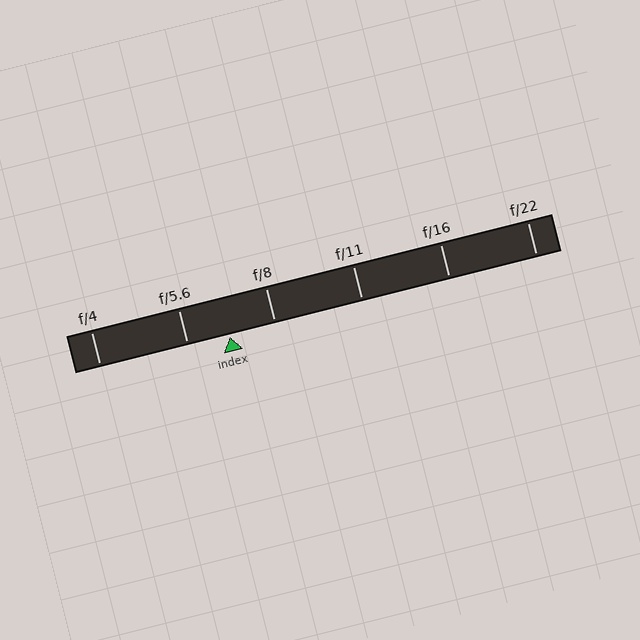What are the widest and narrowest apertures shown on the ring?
The widest aperture shown is f/4 and the narrowest is f/22.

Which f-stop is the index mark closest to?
The index mark is closest to f/5.6.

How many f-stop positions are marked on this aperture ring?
There are 6 f-stop positions marked.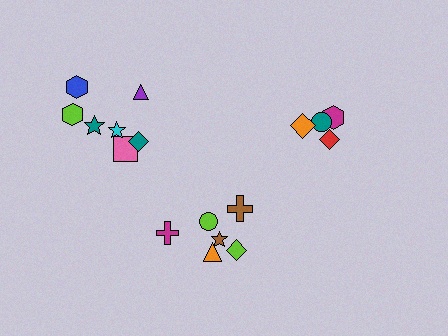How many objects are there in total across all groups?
There are 17 objects.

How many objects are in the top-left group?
There are 7 objects.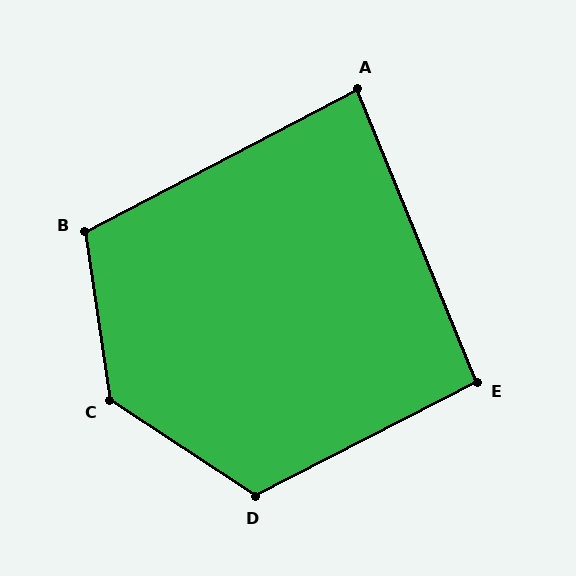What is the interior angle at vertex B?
Approximately 109 degrees (obtuse).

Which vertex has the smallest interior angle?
A, at approximately 84 degrees.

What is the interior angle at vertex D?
Approximately 119 degrees (obtuse).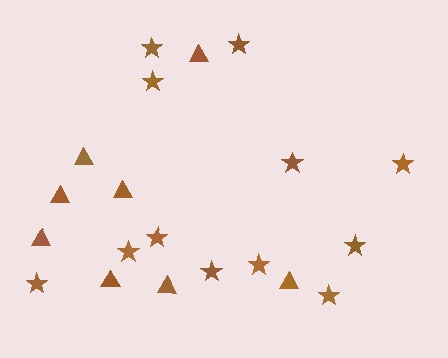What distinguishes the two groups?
There are 2 groups: one group of stars (12) and one group of triangles (8).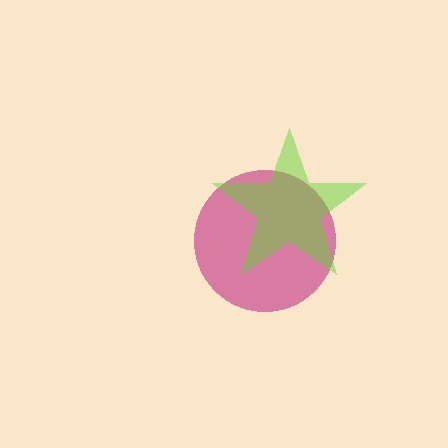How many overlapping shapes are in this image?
There are 2 overlapping shapes in the image.